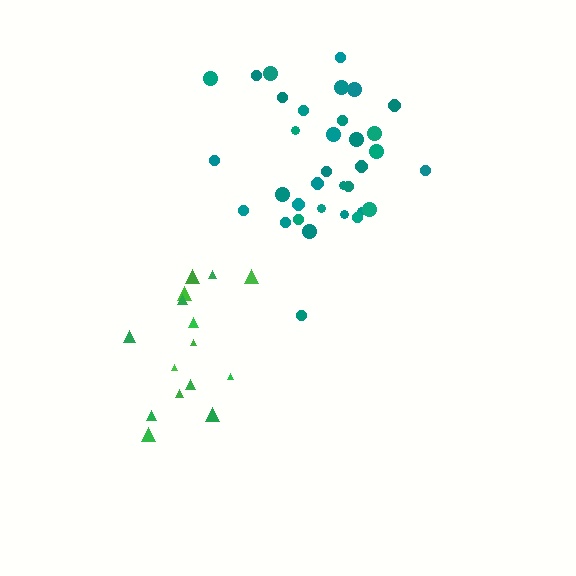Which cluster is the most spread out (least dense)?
Green.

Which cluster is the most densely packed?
Teal.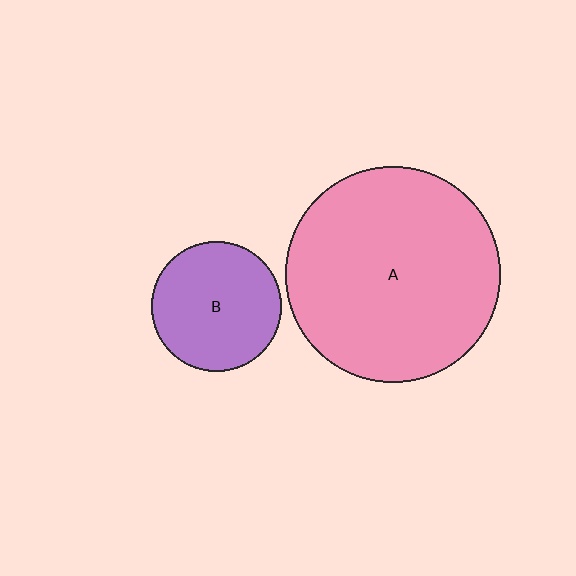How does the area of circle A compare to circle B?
Approximately 2.7 times.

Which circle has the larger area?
Circle A (pink).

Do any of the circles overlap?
No, none of the circles overlap.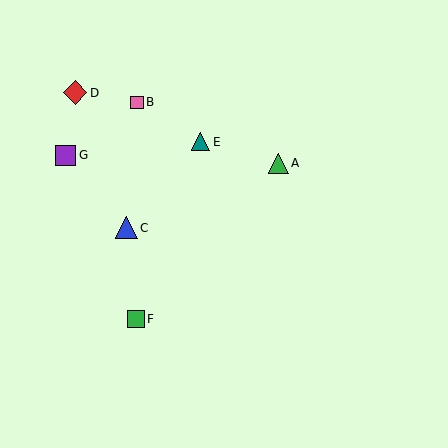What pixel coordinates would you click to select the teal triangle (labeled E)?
Click at (201, 142) to select the teal triangle E.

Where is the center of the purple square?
The center of the purple square is at (66, 155).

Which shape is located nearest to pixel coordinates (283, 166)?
The green triangle (labeled A) at (278, 163) is nearest to that location.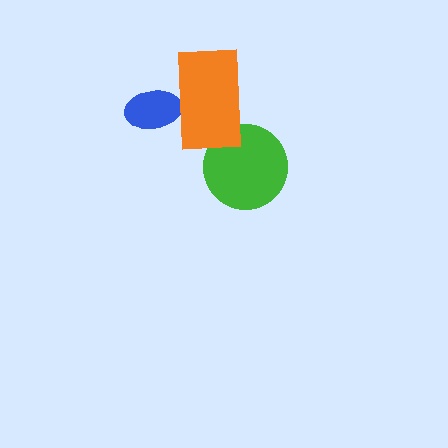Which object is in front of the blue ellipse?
The orange rectangle is in front of the blue ellipse.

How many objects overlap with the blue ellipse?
1 object overlaps with the blue ellipse.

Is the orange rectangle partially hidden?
No, no other shape covers it.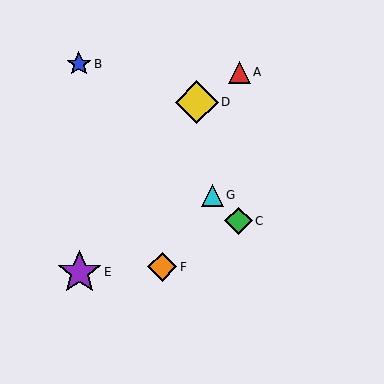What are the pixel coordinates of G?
Object G is at (212, 195).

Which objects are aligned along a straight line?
Objects B, C, G are aligned along a straight line.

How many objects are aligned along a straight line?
3 objects (B, C, G) are aligned along a straight line.